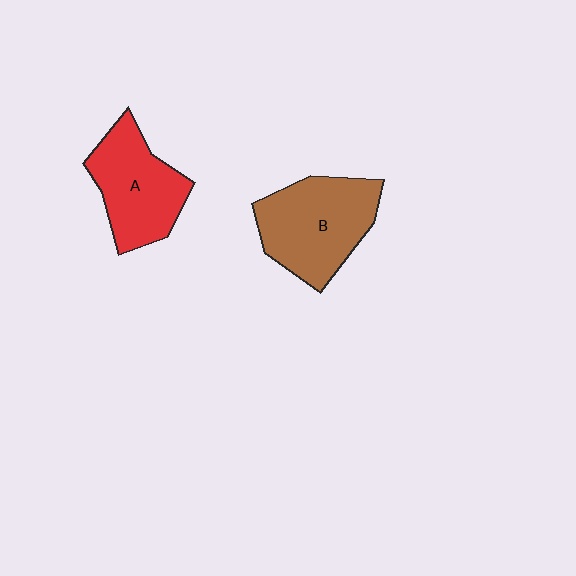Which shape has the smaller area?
Shape A (red).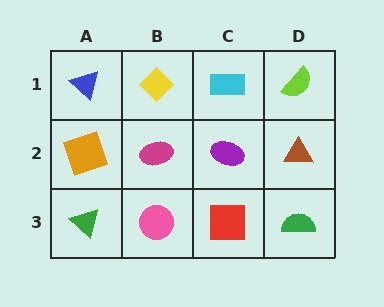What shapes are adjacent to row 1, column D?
A brown triangle (row 2, column D), a cyan rectangle (row 1, column C).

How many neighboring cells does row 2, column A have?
3.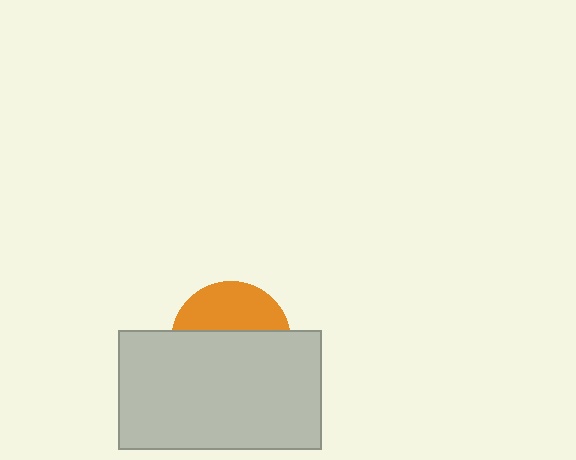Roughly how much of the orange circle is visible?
A small part of it is visible (roughly 38%).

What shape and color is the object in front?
The object in front is a light gray rectangle.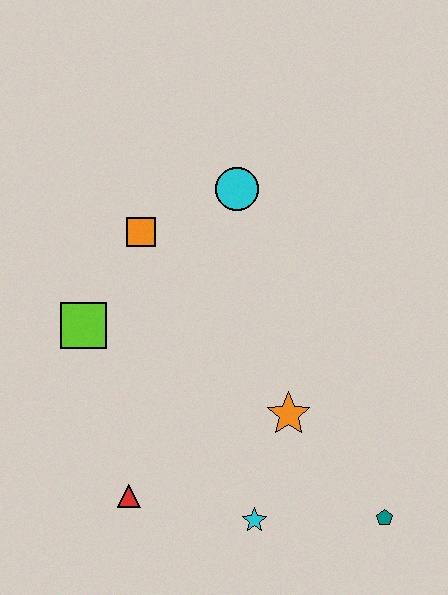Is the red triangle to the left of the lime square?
No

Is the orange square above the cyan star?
Yes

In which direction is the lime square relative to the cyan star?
The lime square is above the cyan star.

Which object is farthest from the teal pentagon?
The orange square is farthest from the teal pentagon.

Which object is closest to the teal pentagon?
The cyan star is closest to the teal pentagon.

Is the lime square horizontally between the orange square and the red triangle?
No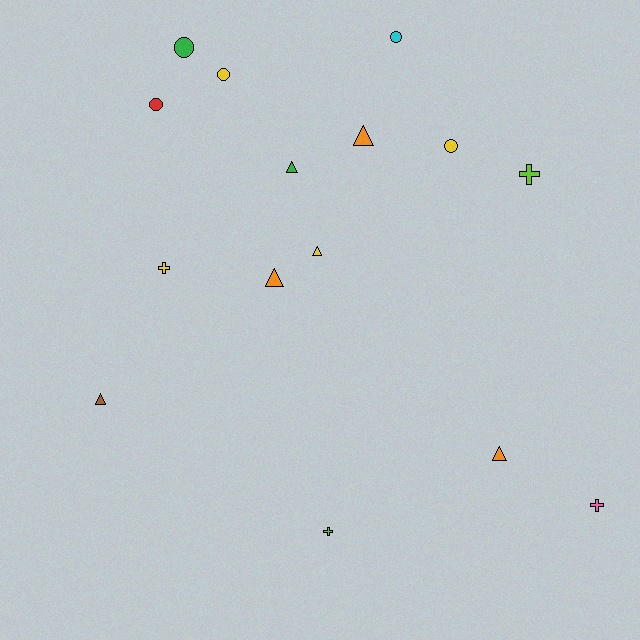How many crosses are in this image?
There are 4 crosses.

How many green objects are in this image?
There are 2 green objects.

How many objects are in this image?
There are 15 objects.